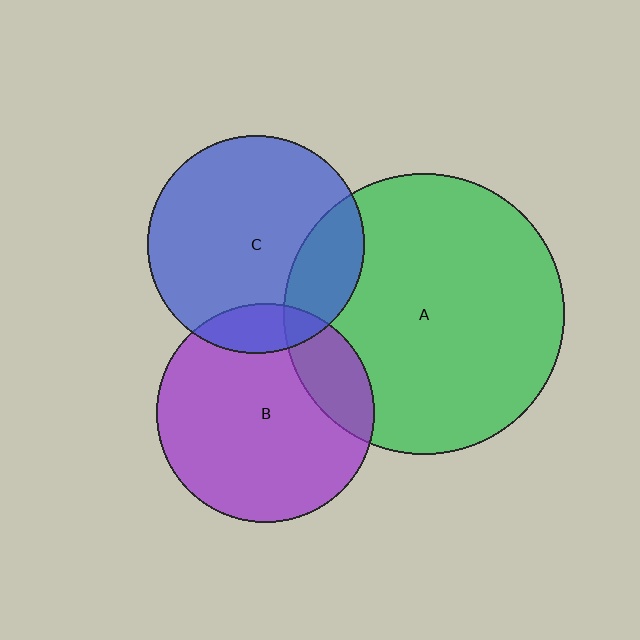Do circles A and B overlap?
Yes.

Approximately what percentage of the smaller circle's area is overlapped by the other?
Approximately 20%.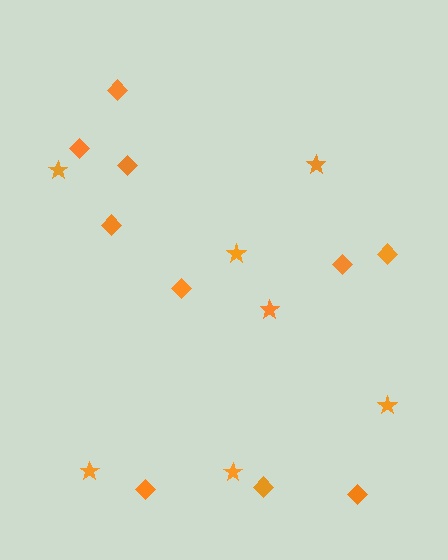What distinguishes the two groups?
There are 2 groups: one group of diamonds (10) and one group of stars (7).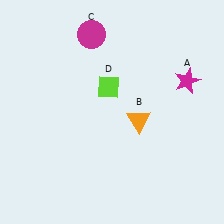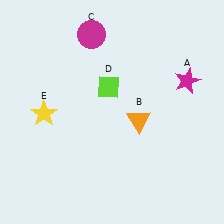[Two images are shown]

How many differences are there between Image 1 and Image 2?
There is 1 difference between the two images.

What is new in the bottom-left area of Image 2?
A yellow star (E) was added in the bottom-left area of Image 2.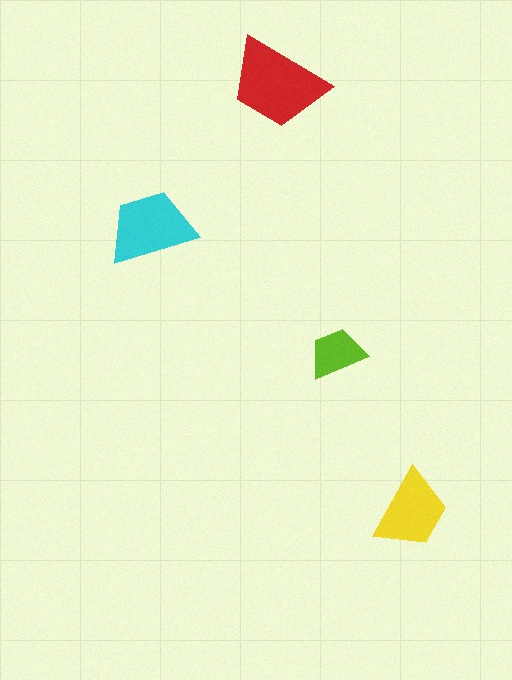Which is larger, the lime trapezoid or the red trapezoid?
The red one.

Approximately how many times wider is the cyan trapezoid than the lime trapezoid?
About 1.5 times wider.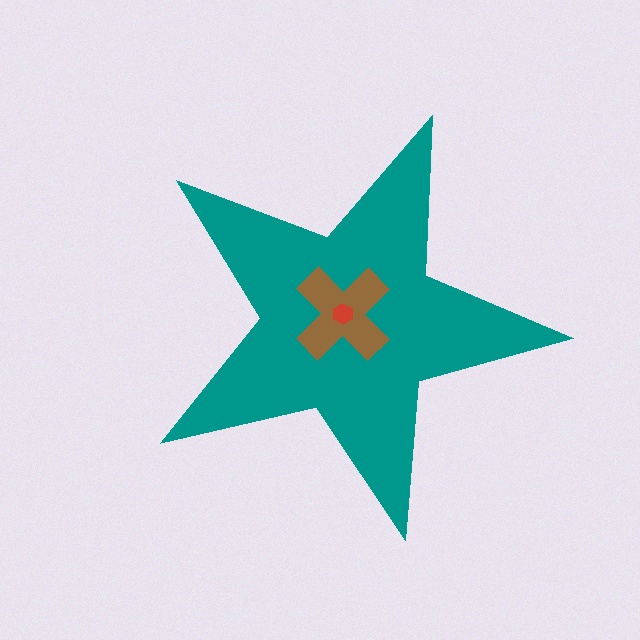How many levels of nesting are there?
3.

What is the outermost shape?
The teal star.